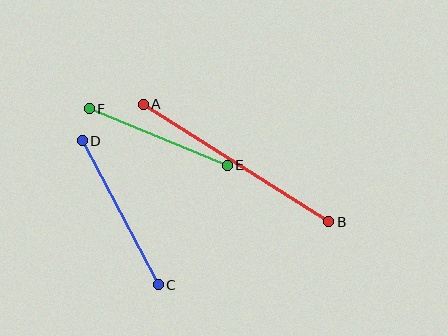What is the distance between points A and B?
The distance is approximately 220 pixels.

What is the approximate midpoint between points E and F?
The midpoint is at approximately (158, 137) pixels.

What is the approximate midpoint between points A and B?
The midpoint is at approximately (236, 163) pixels.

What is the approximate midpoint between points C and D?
The midpoint is at approximately (120, 213) pixels.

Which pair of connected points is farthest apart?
Points A and B are farthest apart.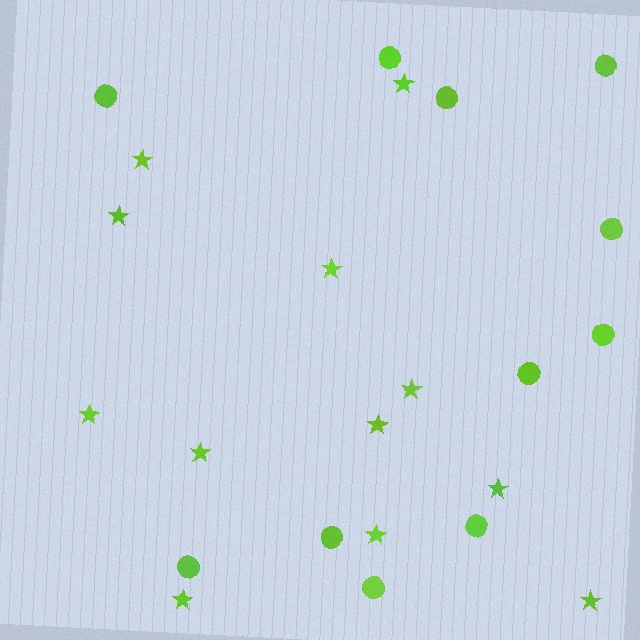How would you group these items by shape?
There are 2 groups: one group of circles (11) and one group of stars (12).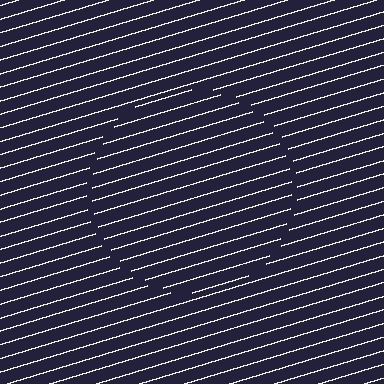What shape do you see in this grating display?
An illusory circle. The interior of the shape contains the same grating, shifted by half a period — the contour is defined by the phase discontinuity where line-ends from the inner and outer gratings abut.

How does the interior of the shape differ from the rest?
The interior of the shape contains the same grating, shifted by half a period — the contour is defined by the phase discontinuity where line-ends from the inner and outer gratings abut.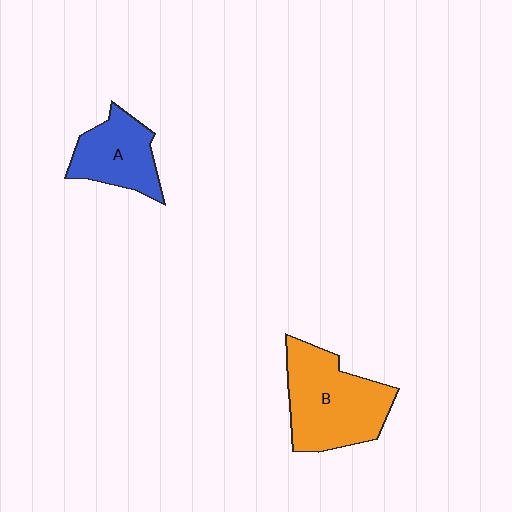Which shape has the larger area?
Shape B (orange).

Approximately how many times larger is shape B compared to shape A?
Approximately 1.6 times.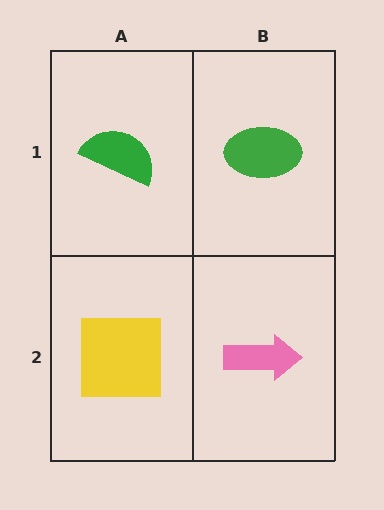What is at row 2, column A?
A yellow square.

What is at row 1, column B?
A green ellipse.